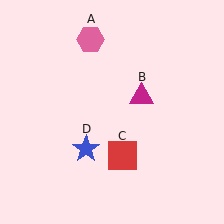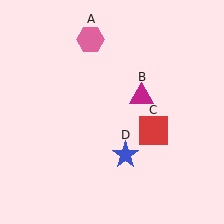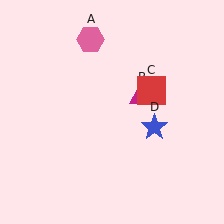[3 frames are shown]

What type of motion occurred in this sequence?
The red square (object C), blue star (object D) rotated counterclockwise around the center of the scene.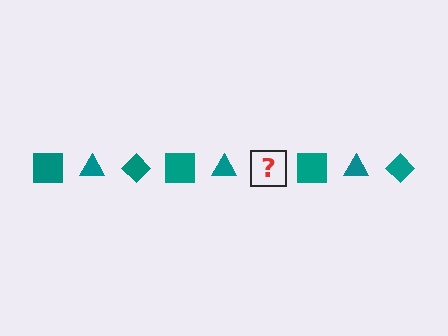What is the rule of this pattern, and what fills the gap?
The rule is that the pattern cycles through square, triangle, diamond shapes in teal. The gap should be filled with a teal diamond.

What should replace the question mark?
The question mark should be replaced with a teal diamond.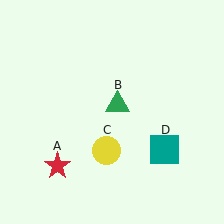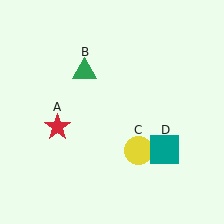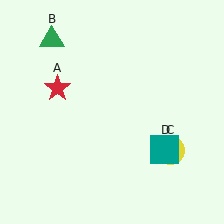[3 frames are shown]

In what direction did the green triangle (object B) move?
The green triangle (object B) moved up and to the left.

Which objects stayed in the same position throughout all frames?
Teal square (object D) remained stationary.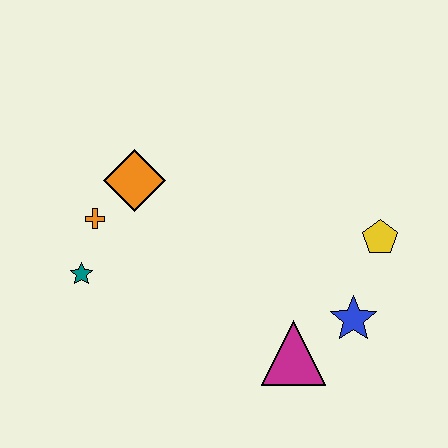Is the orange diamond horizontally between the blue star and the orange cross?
Yes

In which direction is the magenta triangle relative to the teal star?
The magenta triangle is to the right of the teal star.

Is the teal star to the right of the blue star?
No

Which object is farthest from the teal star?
The yellow pentagon is farthest from the teal star.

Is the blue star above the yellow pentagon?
No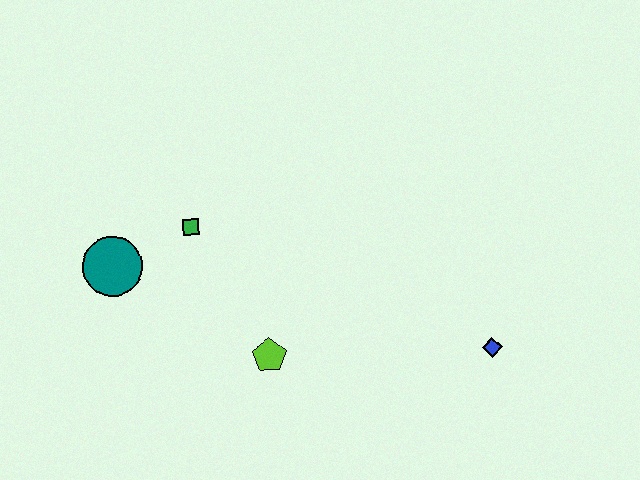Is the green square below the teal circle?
No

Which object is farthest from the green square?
The blue diamond is farthest from the green square.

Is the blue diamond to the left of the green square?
No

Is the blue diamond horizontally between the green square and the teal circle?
No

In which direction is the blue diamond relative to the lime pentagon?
The blue diamond is to the right of the lime pentagon.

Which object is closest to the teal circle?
The green square is closest to the teal circle.